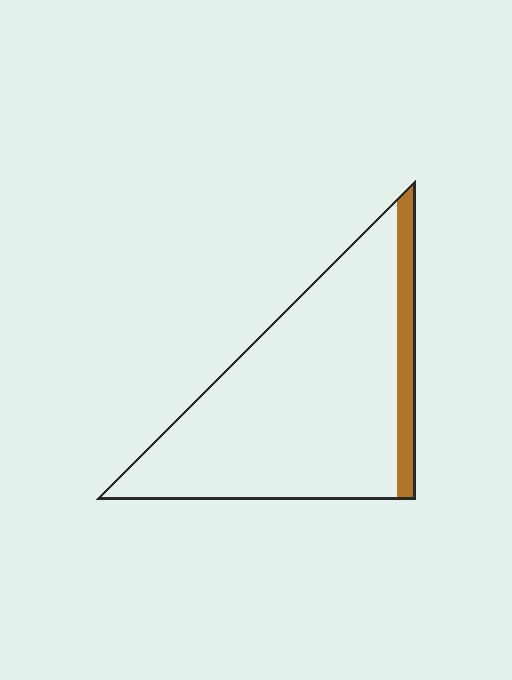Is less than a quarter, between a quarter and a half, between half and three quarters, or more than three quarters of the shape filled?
Less than a quarter.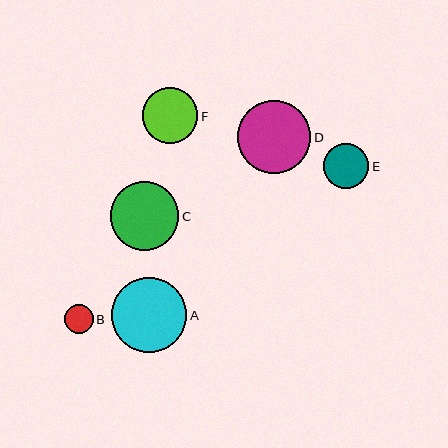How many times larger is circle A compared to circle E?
Circle A is approximately 1.7 times the size of circle E.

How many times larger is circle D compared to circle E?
Circle D is approximately 1.6 times the size of circle E.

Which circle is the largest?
Circle A is the largest with a size of approximately 75 pixels.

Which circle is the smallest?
Circle B is the smallest with a size of approximately 29 pixels.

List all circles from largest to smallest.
From largest to smallest: A, D, C, F, E, B.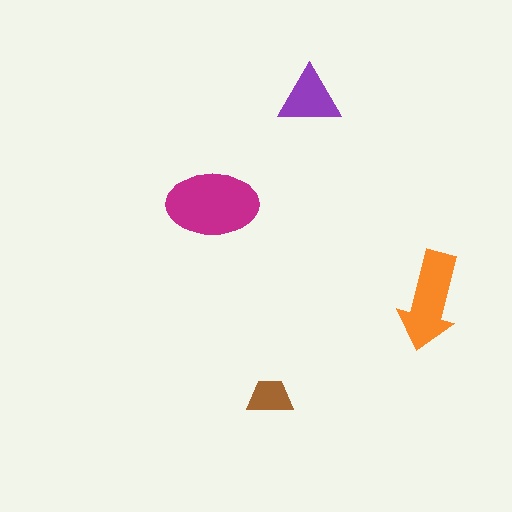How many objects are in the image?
There are 4 objects in the image.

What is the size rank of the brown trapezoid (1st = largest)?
4th.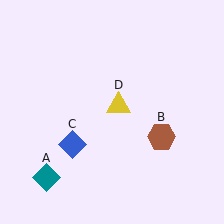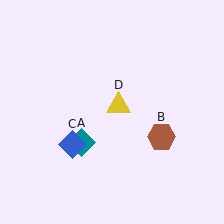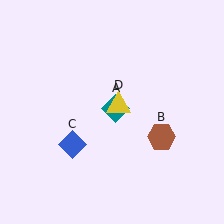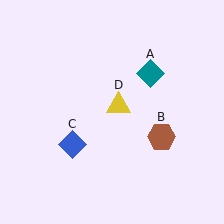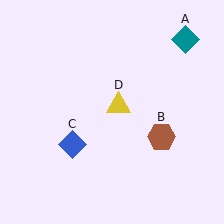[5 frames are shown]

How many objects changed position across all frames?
1 object changed position: teal diamond (object A).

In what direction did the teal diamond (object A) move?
The teal diamond (object A) moved up and to the right.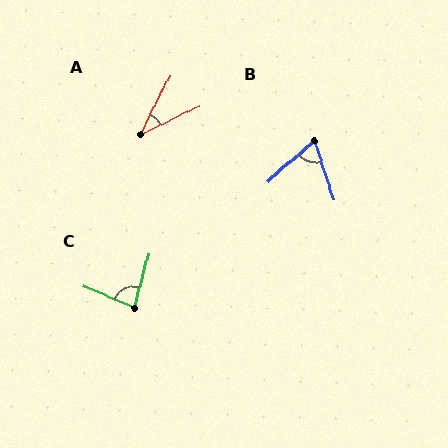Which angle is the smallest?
A, at approximately 38 degrees.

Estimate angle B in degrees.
Approximately 68 degrees.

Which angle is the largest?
C, at approximately 81 degrees.